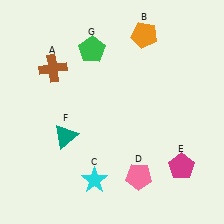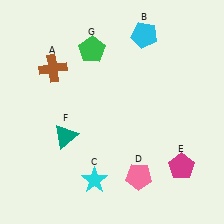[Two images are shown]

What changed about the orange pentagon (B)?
In Image 1, B is orange. In Image 2, it changed to cyan.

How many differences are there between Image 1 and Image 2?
There is 1 difference between the two images.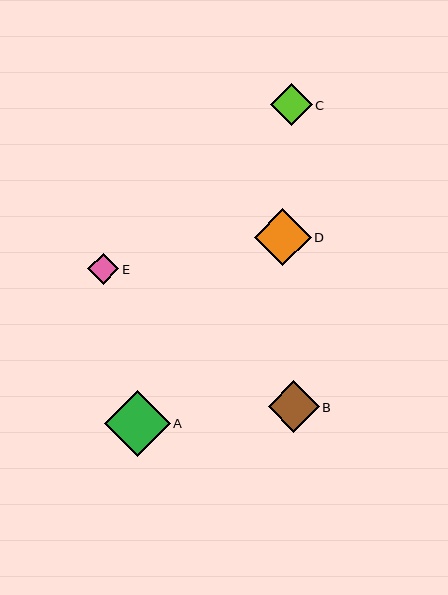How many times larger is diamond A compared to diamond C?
Diamond A is approximately 1.6 times the size of diamond C.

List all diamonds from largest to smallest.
From largest to smallest: A, D, B, C, E.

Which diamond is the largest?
Diamond A is the largest with a size of approximately 66 pixels.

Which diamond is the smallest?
Diamond E is the smallest with a size of approximately 31 pixels.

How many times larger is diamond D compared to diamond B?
Diamond D is approximately 1.1 times the size of diamond B.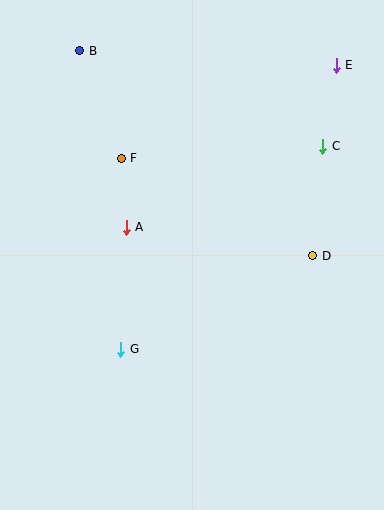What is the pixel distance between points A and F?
The distance between A and F is 69 pixels.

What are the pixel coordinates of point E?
Point E is at (336, 65).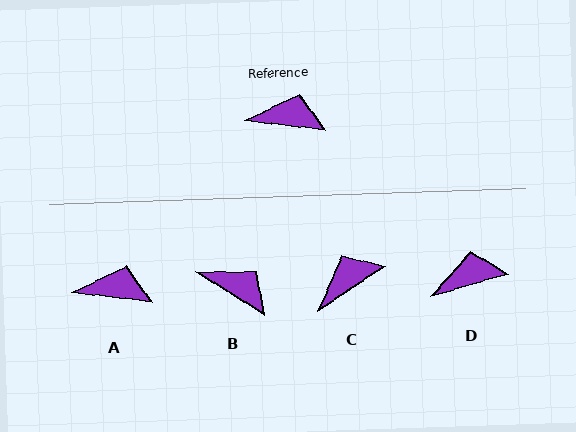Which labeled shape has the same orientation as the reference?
A.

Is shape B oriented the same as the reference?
No, it is off by about 26 degrees.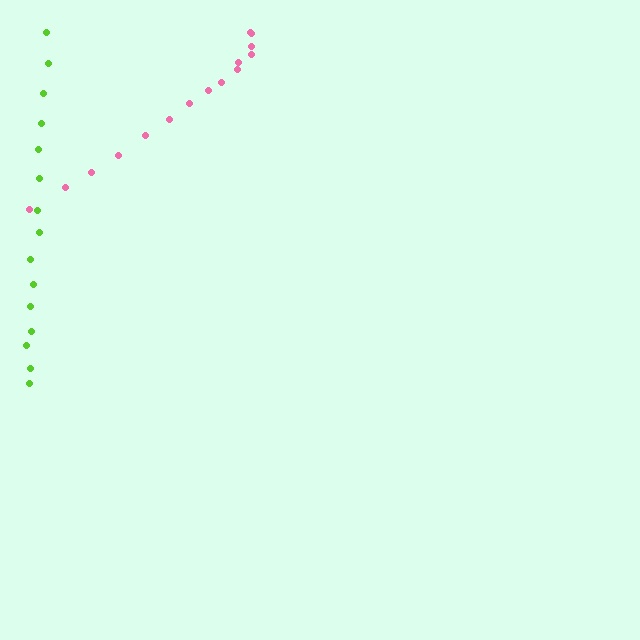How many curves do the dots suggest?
There are 2 distinct paths.